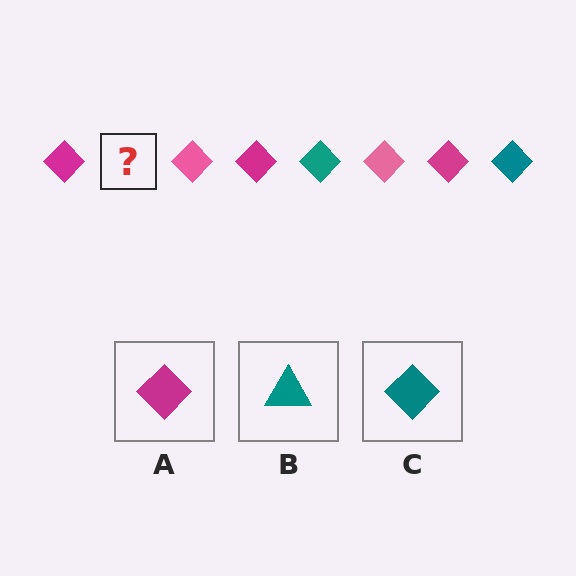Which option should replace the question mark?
Option C.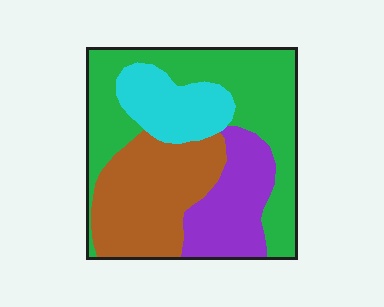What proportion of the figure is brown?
Brown covers 28% of the figure.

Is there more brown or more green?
Green.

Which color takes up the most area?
Green, at roughly 40%.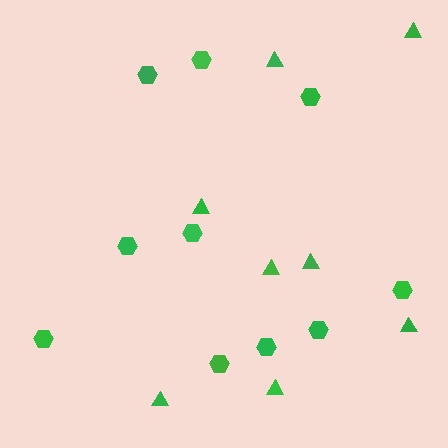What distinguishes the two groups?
There are 2 groups: one group of triangles (8) and one group of hexagons (10).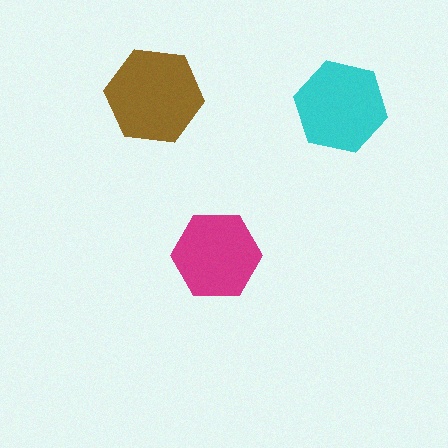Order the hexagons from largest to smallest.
the brown one, the cyan one, the magenta one.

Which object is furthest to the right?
The cyan hexagon is rightmost.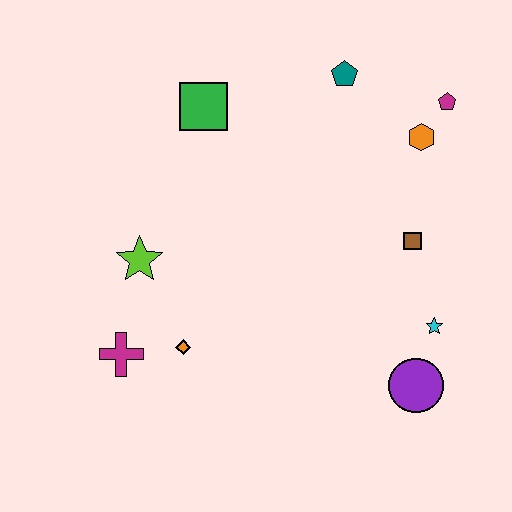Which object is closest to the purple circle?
The cyan star is closest to the purple circle.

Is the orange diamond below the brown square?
Yes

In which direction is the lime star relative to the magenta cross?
The lime star is above the magenta cross.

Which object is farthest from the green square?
The purple circle is farthest from the green square.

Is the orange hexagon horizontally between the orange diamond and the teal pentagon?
No